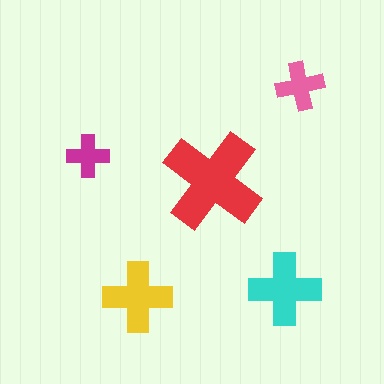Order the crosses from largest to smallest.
the red one, the cyan one, the yellow one, the pink one, the magenta one.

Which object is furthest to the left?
The magenta cross is leftmost.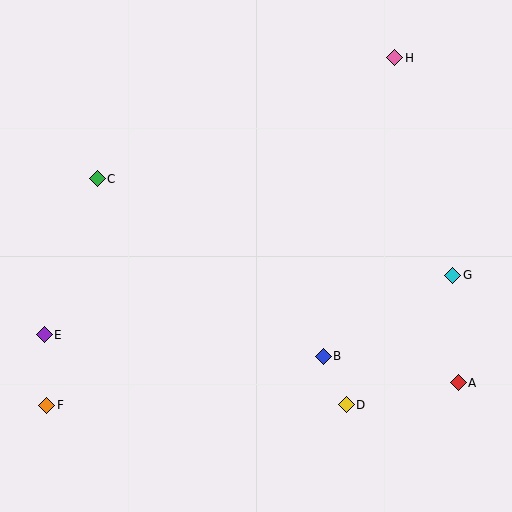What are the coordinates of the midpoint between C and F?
The midpoint between C and F is at (72, 292).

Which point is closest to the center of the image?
Point B at (323, 356) is closest to the center.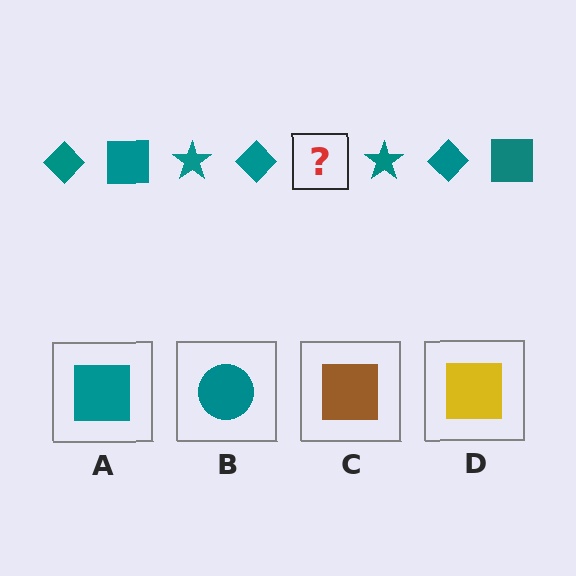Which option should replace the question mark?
Option A.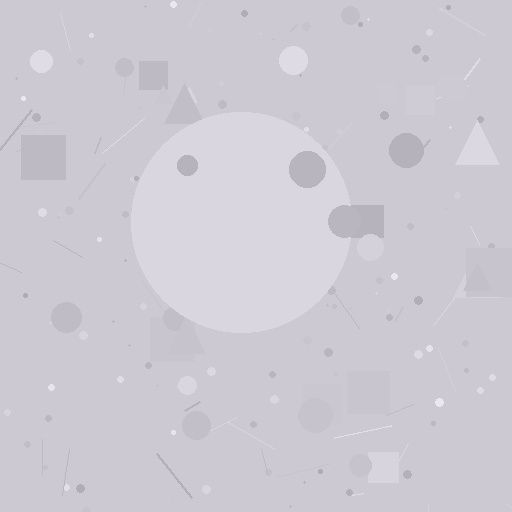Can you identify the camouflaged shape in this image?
The camouflaged shape is a circle.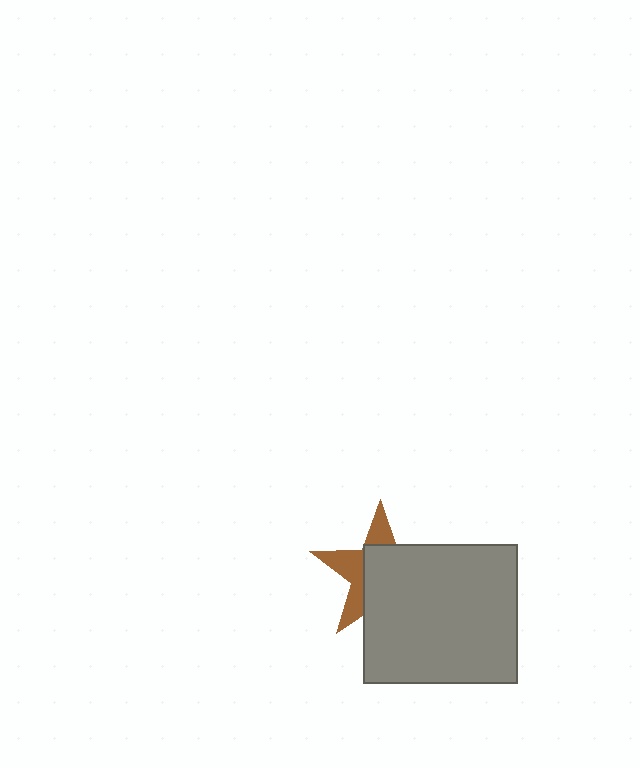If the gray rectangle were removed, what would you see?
You would see the complete brown star.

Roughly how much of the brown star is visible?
A small part of it is visible (roughly 39%).